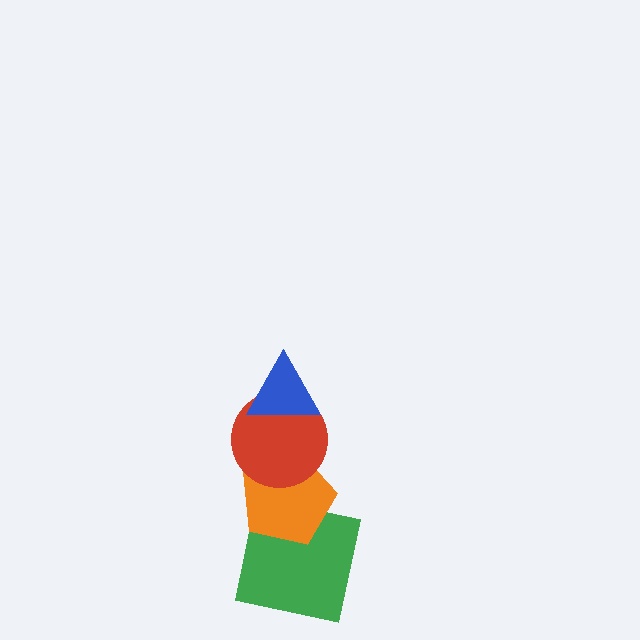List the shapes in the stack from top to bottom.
From top to bottom: the blue triangle, the red circle, the orange pentagon, the green square.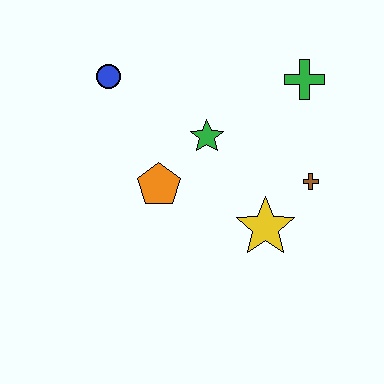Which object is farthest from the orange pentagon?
The green cross is farthest from the orange pentagon.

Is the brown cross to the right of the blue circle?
Yes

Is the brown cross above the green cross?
No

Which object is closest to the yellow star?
The brown cross is closest to the yellow star.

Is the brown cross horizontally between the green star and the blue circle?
No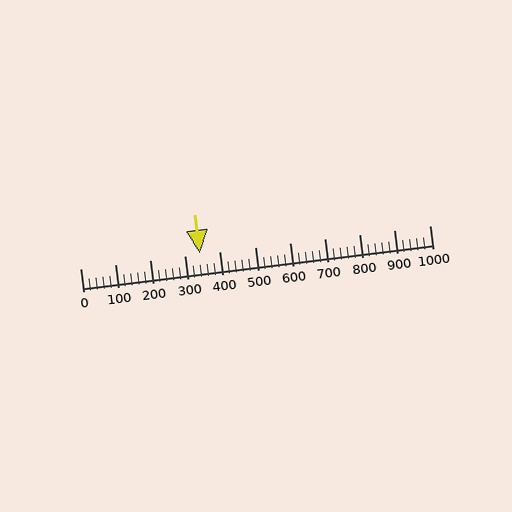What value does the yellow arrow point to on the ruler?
The yellow arrow points to approximately 343.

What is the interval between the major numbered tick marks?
The major tick marks are spaced 100 units apart.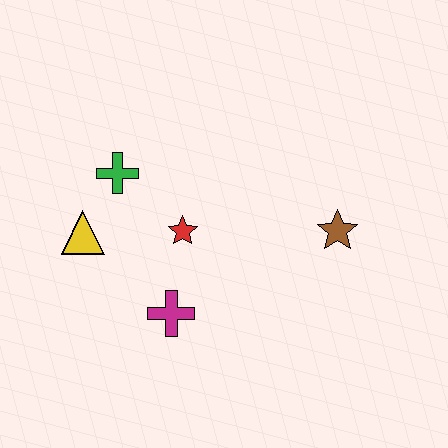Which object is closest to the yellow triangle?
The green cross is closest to the yellow triangle.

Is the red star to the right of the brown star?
No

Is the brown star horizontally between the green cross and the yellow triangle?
No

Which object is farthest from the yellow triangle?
The brown star is farthest from the yellow triangle.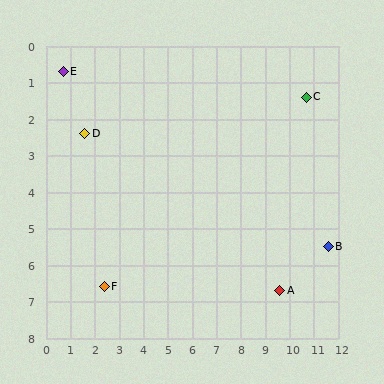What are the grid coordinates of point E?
Point E is at approximately (0.7, 0.7).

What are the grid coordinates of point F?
Point F is at approximately (2.4, 6.6).